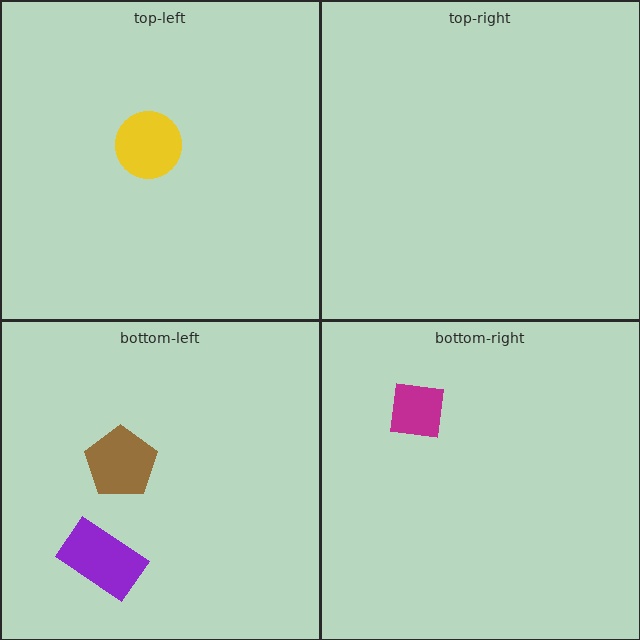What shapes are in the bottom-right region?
The magenta square.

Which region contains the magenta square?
The bottom-right region.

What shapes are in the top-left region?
The yellow circle.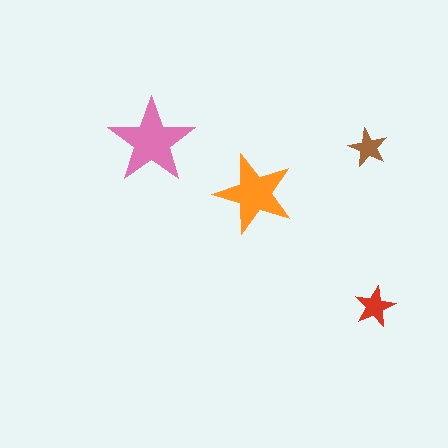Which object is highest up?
The pink star is topmost.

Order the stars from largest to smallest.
the pink one, the orange one, the red one, the brown one.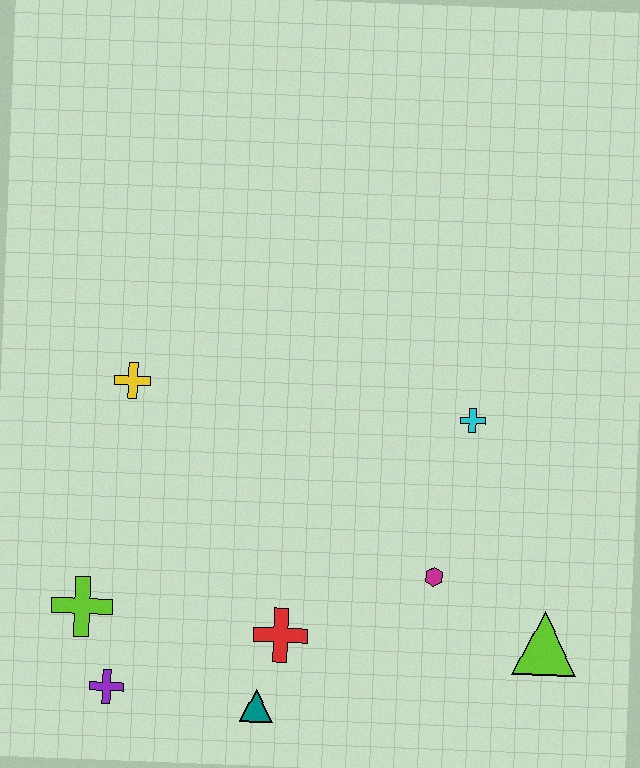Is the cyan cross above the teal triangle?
Yes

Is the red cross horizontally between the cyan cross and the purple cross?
Yes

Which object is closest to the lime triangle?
The magenta hexagon is closest to the lime triangle.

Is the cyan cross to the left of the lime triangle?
Yes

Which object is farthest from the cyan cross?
The purple cross is farthest from the cyan cross.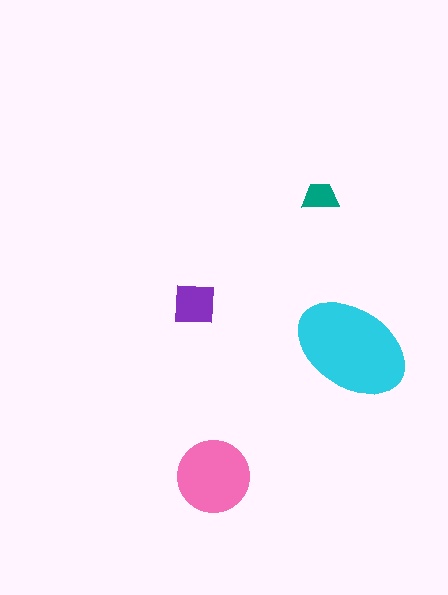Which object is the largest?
The cyan ellipse.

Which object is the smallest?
The teal trapezoid.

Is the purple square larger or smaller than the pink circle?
Smaller.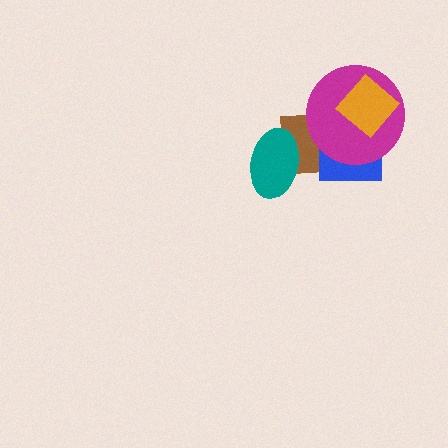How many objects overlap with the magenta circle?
3 objects overlap with the magenta circle.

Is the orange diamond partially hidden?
No, no other shape covers it.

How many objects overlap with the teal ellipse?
1 object overlaps with the teal ellipse.